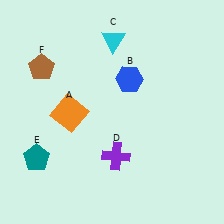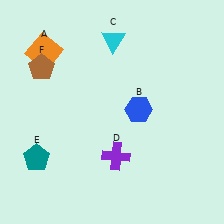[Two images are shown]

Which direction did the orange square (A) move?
The orange square (A) moved up.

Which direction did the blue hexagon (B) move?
The blue hexagon (B) moved down.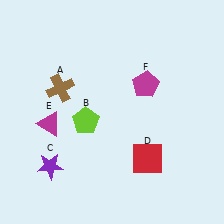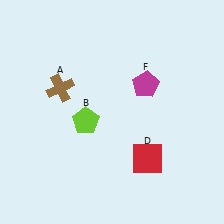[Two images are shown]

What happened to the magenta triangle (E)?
The magenta triangle (E) was removed in Image 2. It was in the bottom-left area of Image 1.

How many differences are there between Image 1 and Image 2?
There are 2 differences between the two images.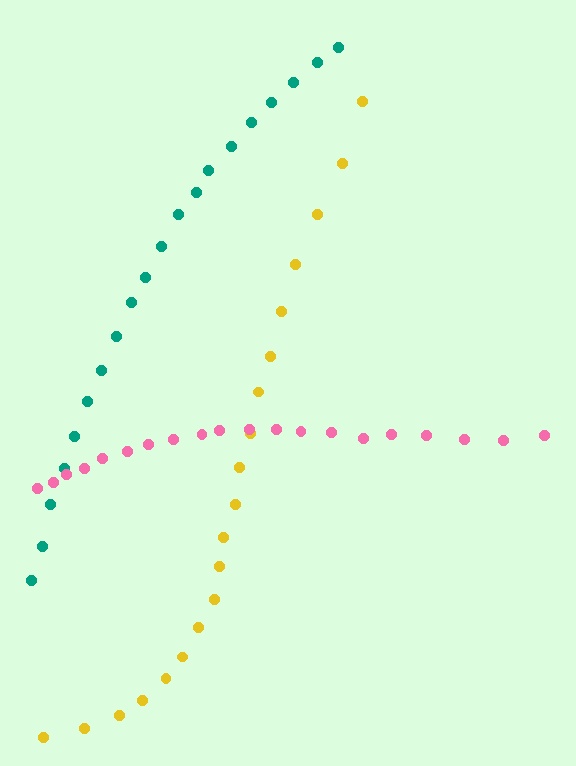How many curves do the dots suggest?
There are 3 distinct paths.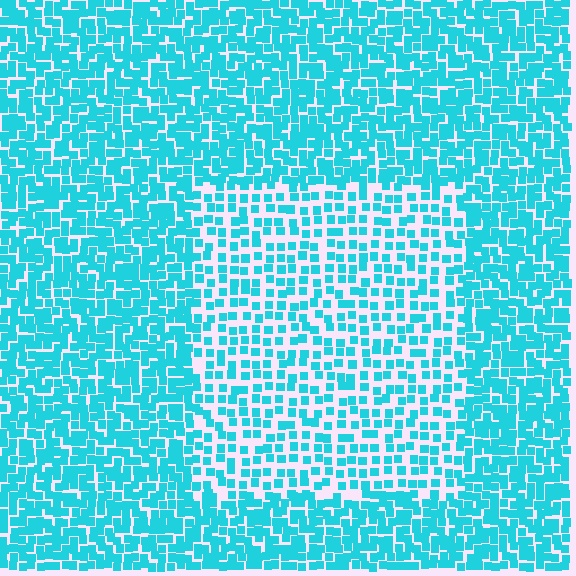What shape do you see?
I see a rectangle.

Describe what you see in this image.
The image contains small cyan elements arranged at two different densities. A rectangle-shaped region is visible where the elements are less densely packed than the surrounding area.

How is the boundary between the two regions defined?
The boundary is defined by a change in element density (approximately 1.9x ratio). All elements are the same color, size, and shape.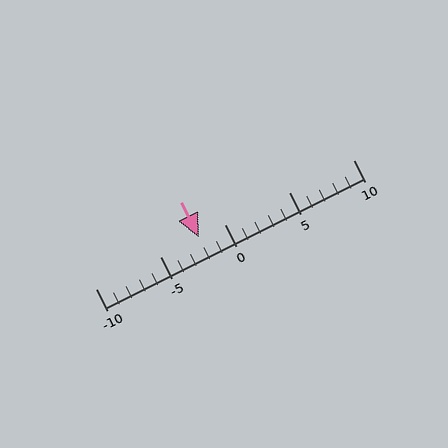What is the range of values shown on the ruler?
The ruler shows values from -10 to 10.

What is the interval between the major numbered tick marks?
The major tick marks are spaced 5 units apart.